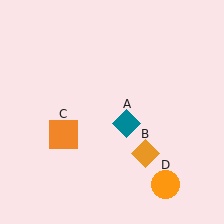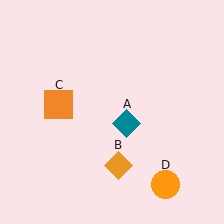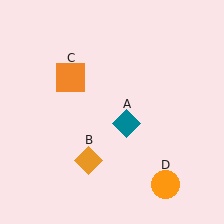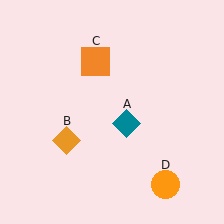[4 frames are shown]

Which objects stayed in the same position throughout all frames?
Teal diamond (object A) and orange circle (object D) remained stationary.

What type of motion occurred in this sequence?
The orange diamond (object B), orange square (object C) rotated clockwise around the center of the scene.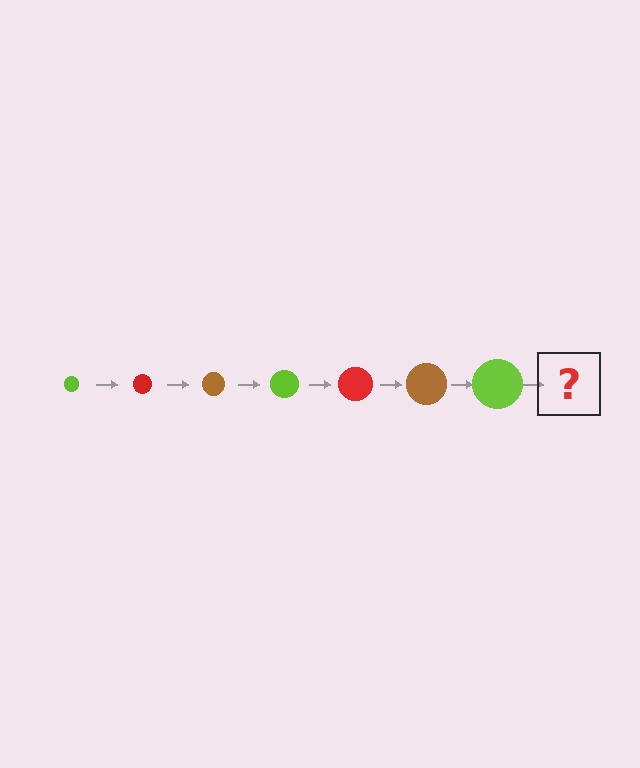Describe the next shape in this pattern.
It should be a red circle, larger than the previous one.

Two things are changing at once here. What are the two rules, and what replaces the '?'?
The two rules are that the circle grows larger each step and the color cycles through lime, red, and brown. The '?' should be a red circle, larger than the previous one.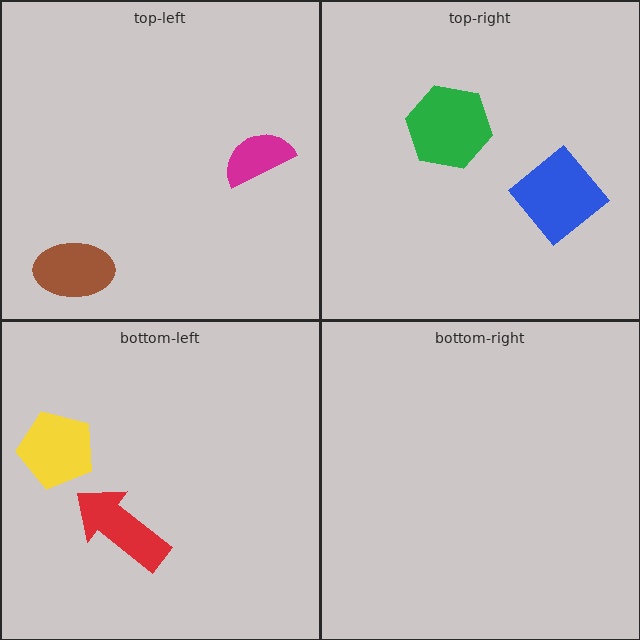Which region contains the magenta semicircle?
The top-left region.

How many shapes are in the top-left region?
2.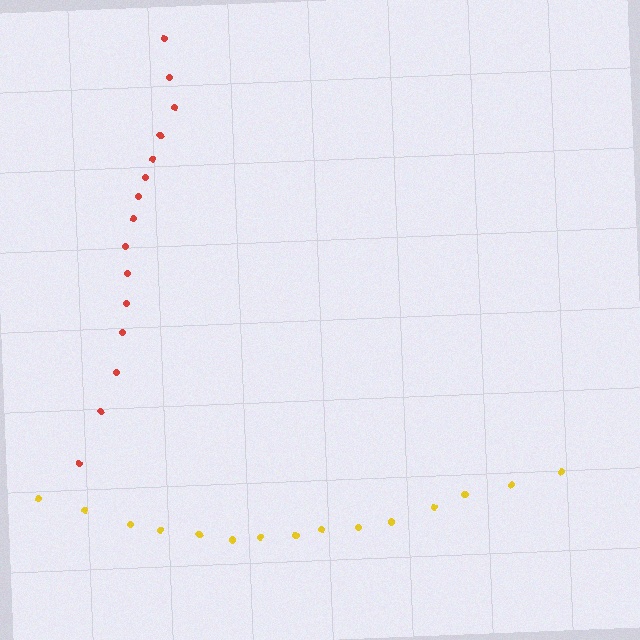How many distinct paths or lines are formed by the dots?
There are 2 distinct paths.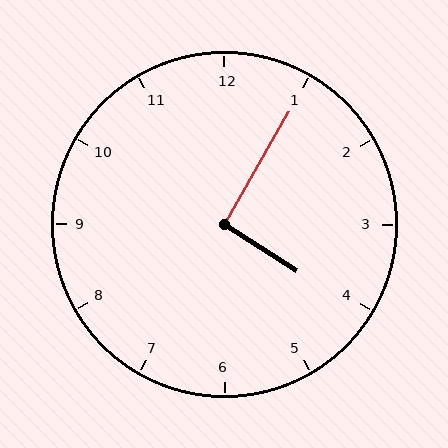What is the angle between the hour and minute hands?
Approximately 92 degrees.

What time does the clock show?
4:05.